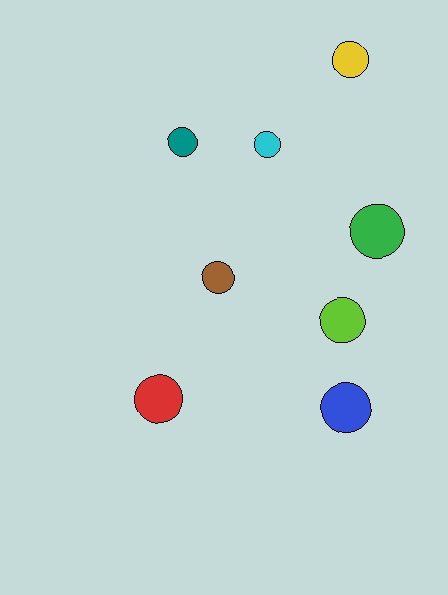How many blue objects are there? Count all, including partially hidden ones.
There is 1 blue object.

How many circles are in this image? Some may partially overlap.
There are 8 circles.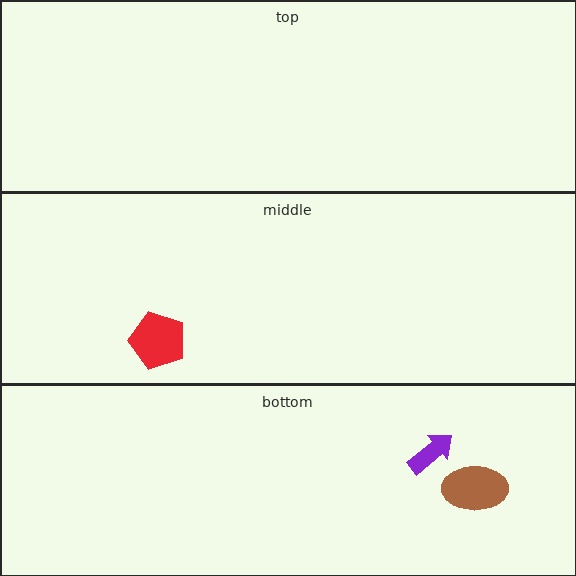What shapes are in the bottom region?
The brown ellipse, the purple arrow.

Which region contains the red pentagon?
The middle region.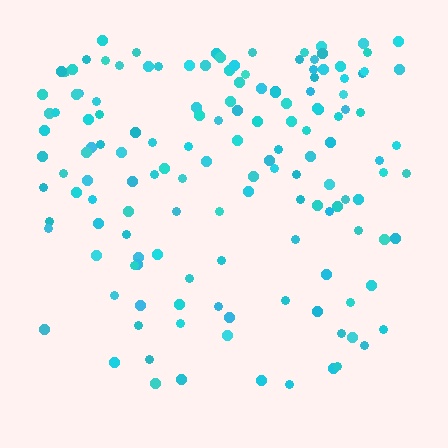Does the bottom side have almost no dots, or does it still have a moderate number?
Still a moderate number, just noticeably fewer than the top.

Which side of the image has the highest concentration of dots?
The top.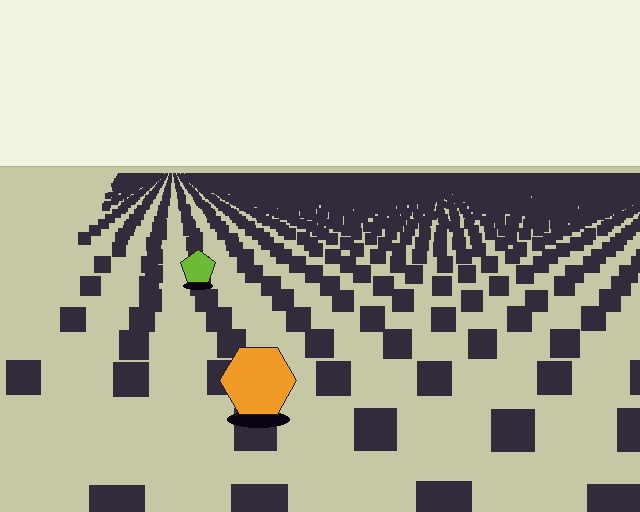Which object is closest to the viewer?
The orange hexagon is closest. The texture marks near it are larger and more spread out.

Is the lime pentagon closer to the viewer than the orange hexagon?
No. The orange hexagon is closer — you can tell from the texture gradient: the ground texture is coarser near it.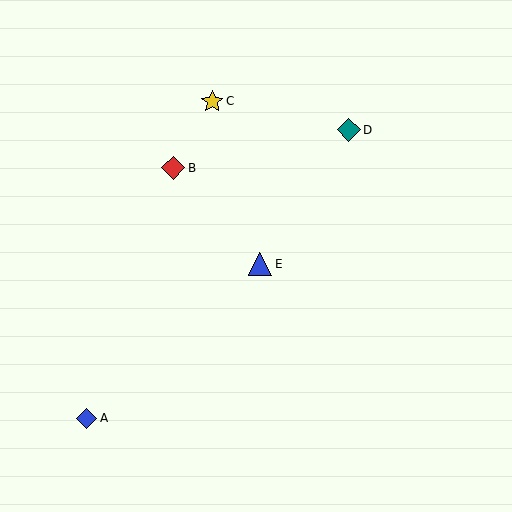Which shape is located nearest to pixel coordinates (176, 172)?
The red diamond (labeled B) at (173, 168) is nearest to that location.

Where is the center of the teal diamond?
The center of the teal diamond is at (349, 130).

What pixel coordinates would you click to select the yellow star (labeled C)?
Click at (212, 101) to select the yellow star C.